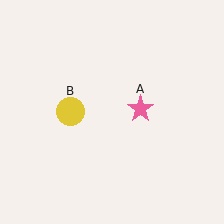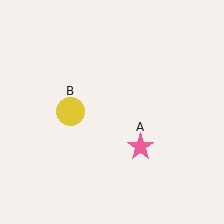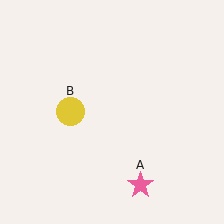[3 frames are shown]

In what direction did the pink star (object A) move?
The pink star (object A) moved down.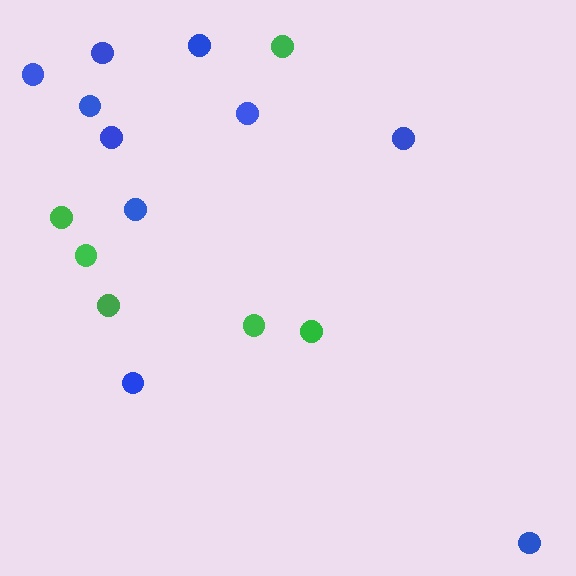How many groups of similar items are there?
There are 2 groups: one group of green circles (6) and one group of blue circles (10).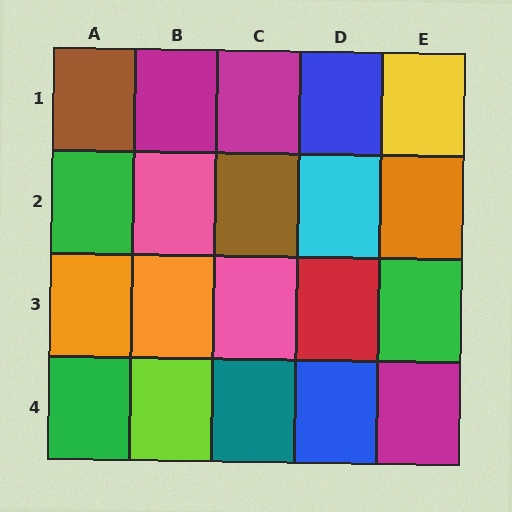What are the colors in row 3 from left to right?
Orange, orange, pink, red, green.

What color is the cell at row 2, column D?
Cyan.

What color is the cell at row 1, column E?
Yellow.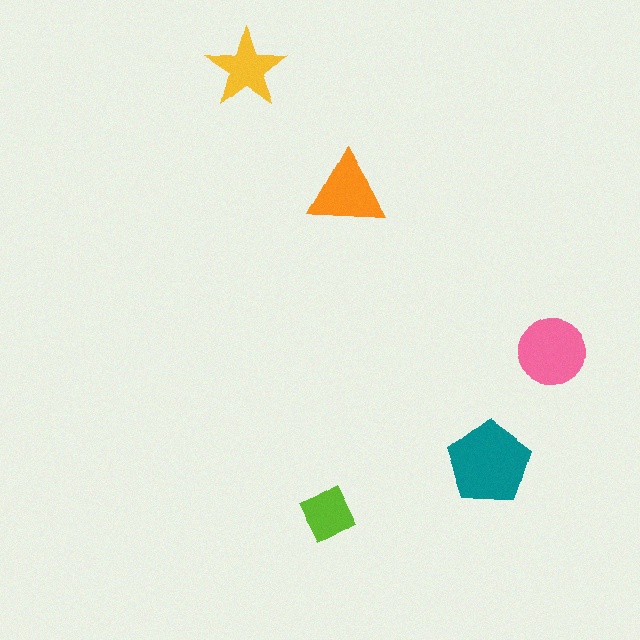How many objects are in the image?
There are 5 objects in the image.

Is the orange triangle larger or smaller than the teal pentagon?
Smaller.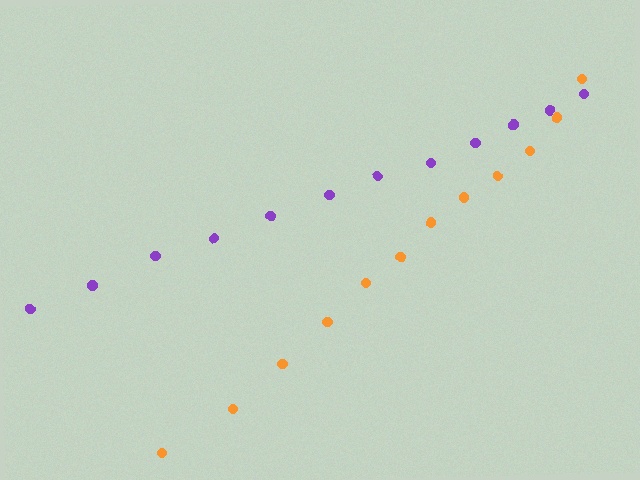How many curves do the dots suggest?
There are 2 distinct paths.